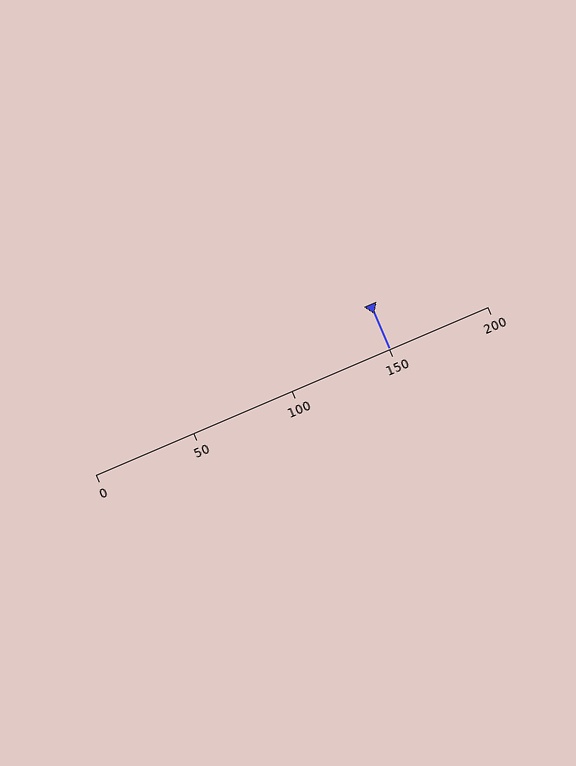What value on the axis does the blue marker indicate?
The marker indicates approximately 150.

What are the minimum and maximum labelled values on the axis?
The axis runs from 0 to 200.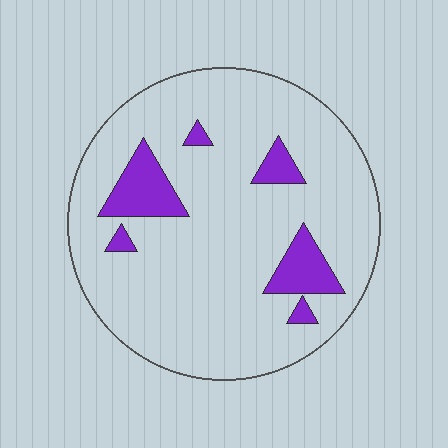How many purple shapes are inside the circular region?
6.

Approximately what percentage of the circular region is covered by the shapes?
Approximately 15%.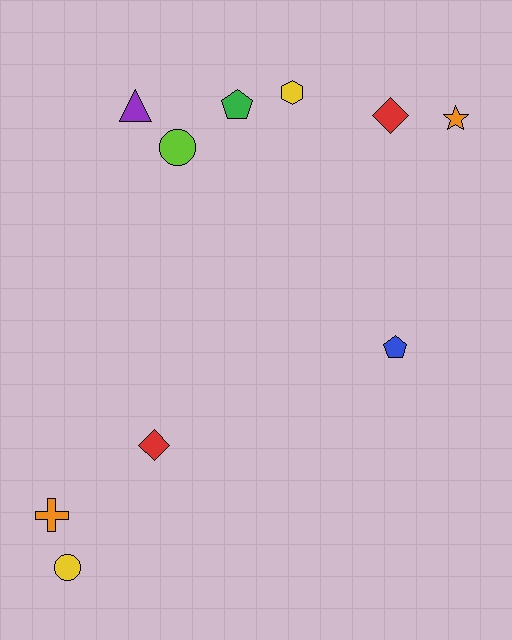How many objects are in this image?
There are 10 objects.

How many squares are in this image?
There are no squares.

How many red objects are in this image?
There are 2 red objects.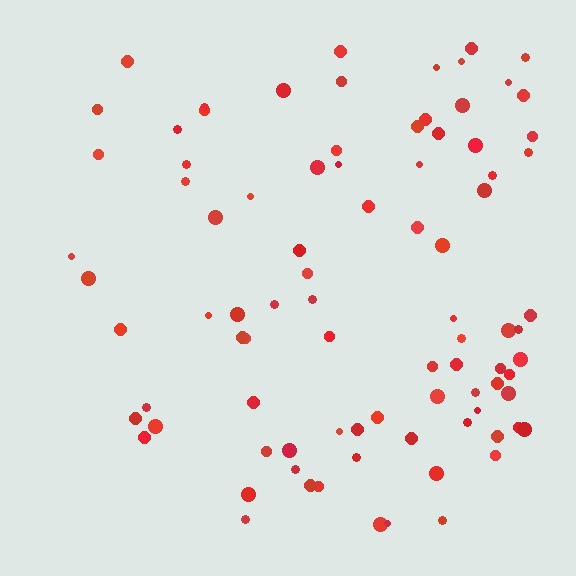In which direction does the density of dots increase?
From left to right, with the right side densest.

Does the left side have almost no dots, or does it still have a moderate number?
Still a moderate number, just noticeably fewer than the right.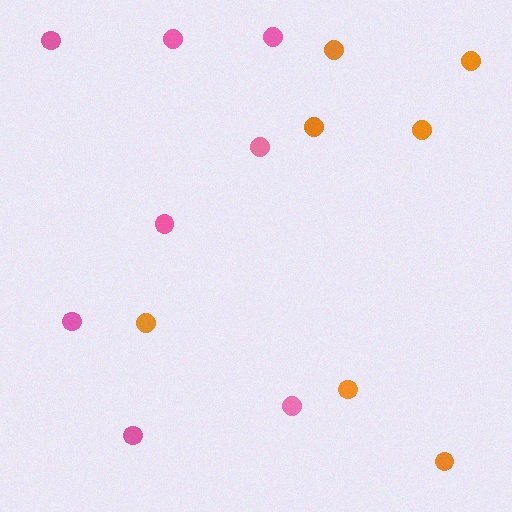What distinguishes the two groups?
There are 2 groups: one group of orange circles (7) and one group of pink circles (8).